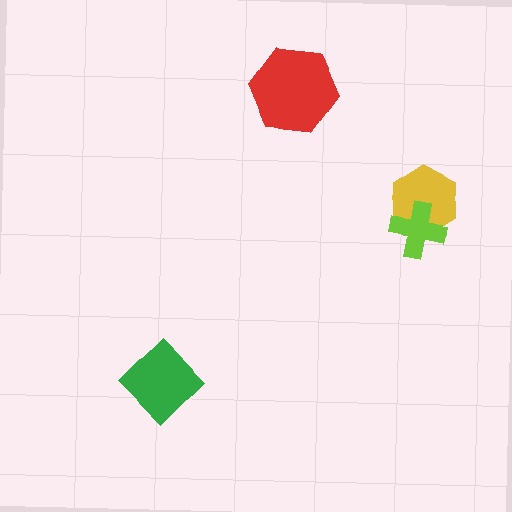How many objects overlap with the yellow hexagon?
1 object overlaps with the yellow hexagon.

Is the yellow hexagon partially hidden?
Yes, it is partially covered by another shape.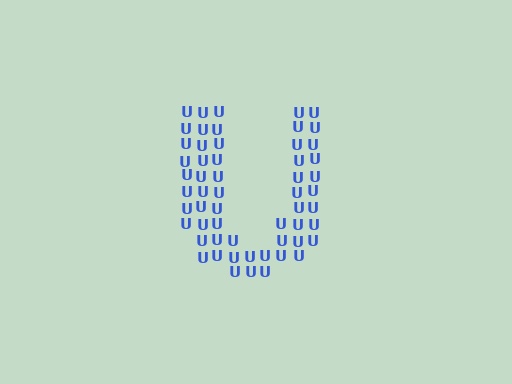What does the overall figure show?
The overall figure shows the letter U.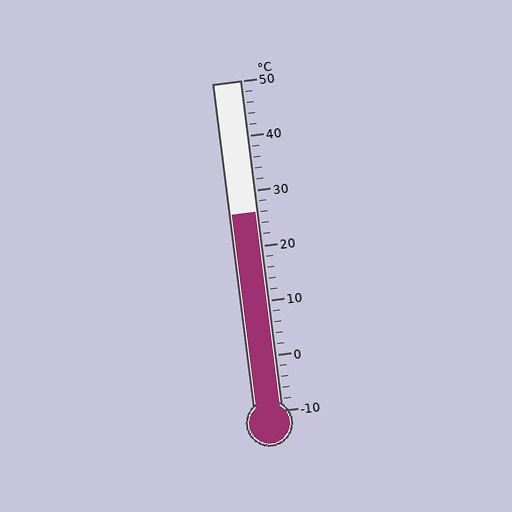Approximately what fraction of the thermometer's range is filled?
The thermometer is filled to approximately 60% of its range.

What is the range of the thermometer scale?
The thermometer scale ranges from -10°C to 50°C.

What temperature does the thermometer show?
The thermometer shows approximately 26°C.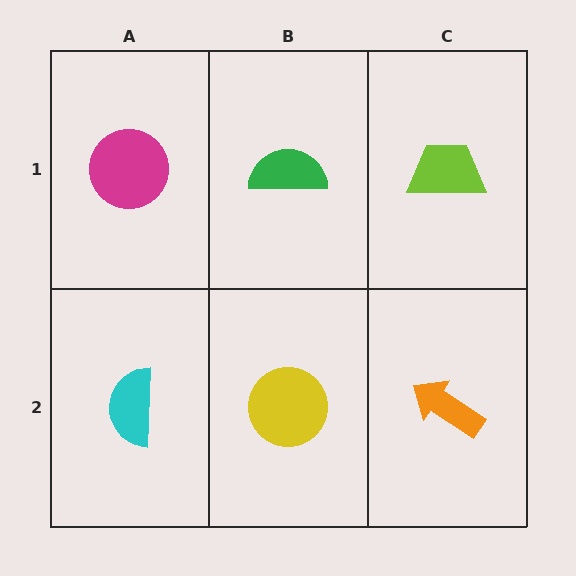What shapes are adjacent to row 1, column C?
An orange arrow (row 2, column C), a green semicircle (row 1, column B).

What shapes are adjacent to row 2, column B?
A green semicircle (row 1, column B), a cyan semicircle (row 2, column A), an orange arrow (row 2, column C).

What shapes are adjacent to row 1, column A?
A cyan semicircle (row 2, column A), a green semicircle (row 1, column B).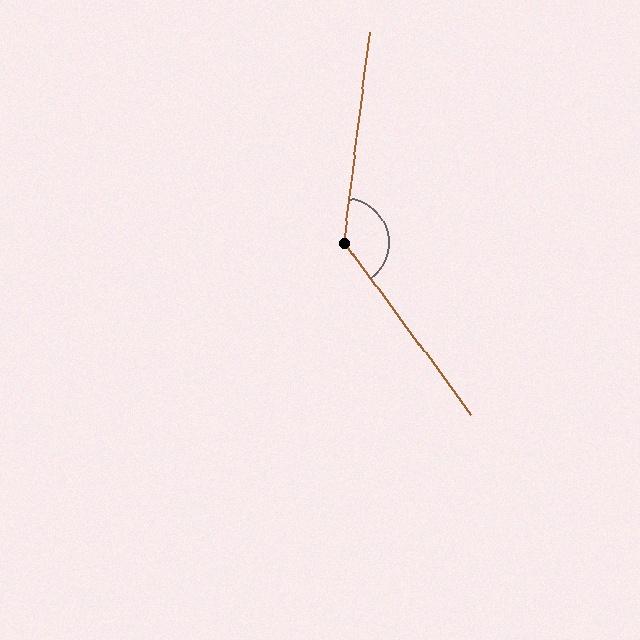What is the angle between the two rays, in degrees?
Approximately 137 degrees.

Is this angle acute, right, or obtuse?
It is obtuse.